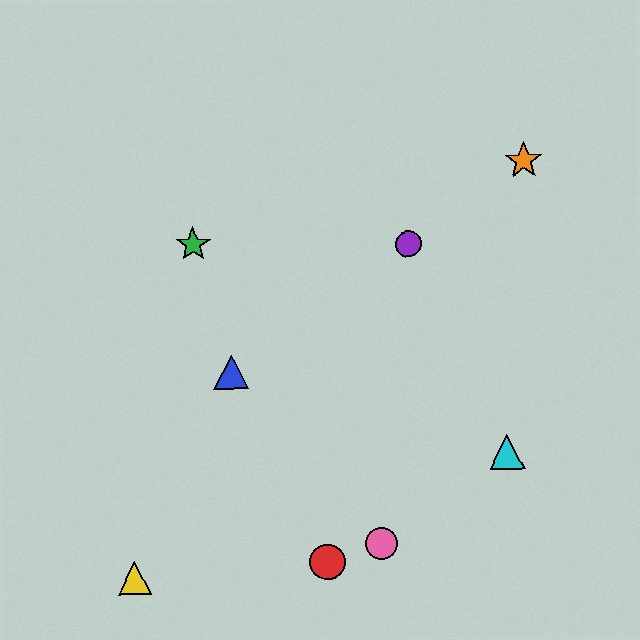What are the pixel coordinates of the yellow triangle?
The yellow triangle is at (135, 579).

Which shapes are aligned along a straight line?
The blue triangle, the purple circle, the orange star are aligned along a straight line.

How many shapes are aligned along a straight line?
3 shapes (the blue triangle, the purple circle, the orange star) are aligned along a straight line.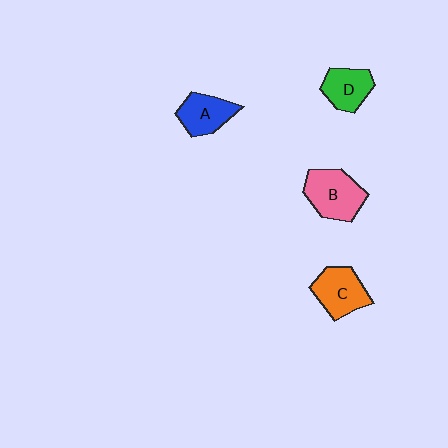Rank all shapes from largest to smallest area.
From largest to smallest: B (pink), C (orange), A (blue), D (green).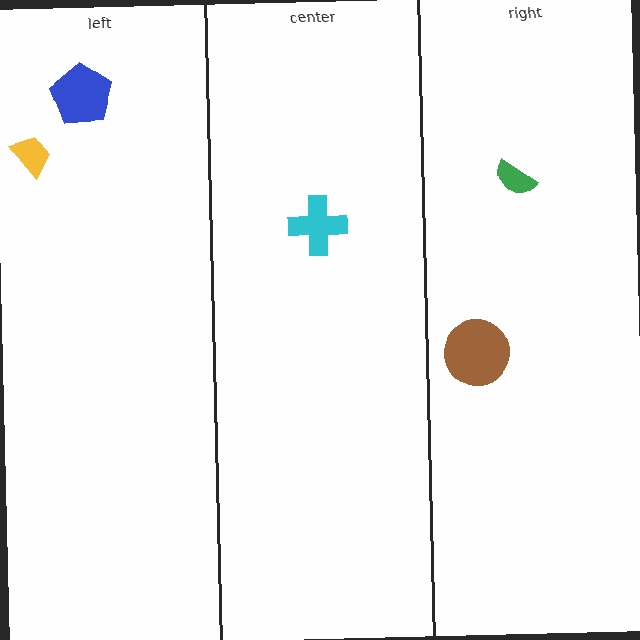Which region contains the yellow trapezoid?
The left region.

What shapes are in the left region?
The blue pentagon, the yellow trapezoid.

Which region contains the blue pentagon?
The left region.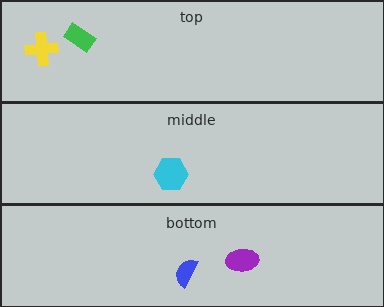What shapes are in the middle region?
The cyan hexagon.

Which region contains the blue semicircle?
The bottom region.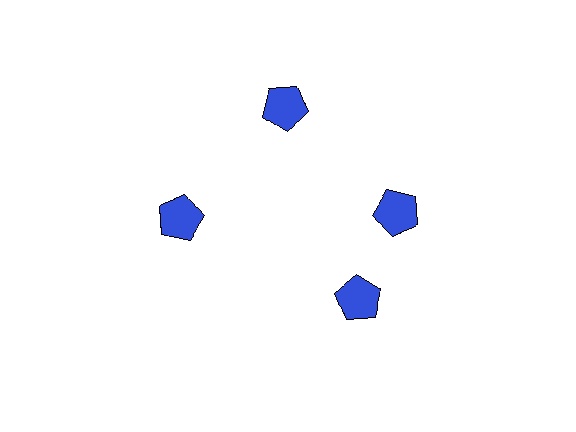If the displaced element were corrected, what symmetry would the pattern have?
It would have 4-fold rotational symmetry — the pattern would map onto itself every 90 degrees.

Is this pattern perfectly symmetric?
No. The 4 blue pentagons are arranged in a ring, but one element near the 6 o'clock position is rotated out of alignment along the ring, breaking the 4-fold rotational symmetry.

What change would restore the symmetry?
The symmetry would be restored by rotating it back into even spacing with its neighbors so that all 4 pentagons sit at equal angles and equal distance from the center.